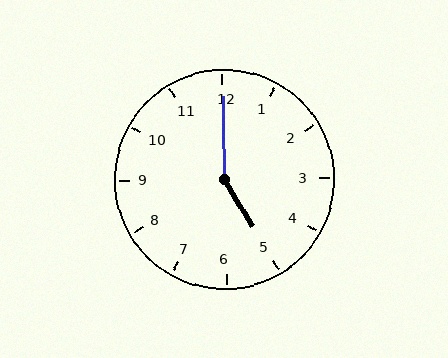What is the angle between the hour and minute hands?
Approximately 150 degrees.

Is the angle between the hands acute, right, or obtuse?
It is obtuse.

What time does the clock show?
5:00.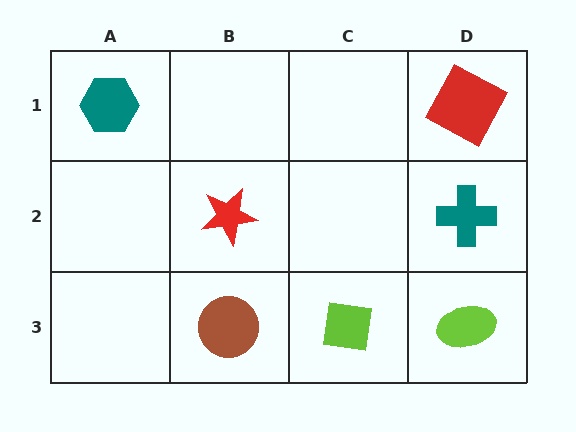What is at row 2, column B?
A red star.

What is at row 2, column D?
A teal cross.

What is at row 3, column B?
A brown circle.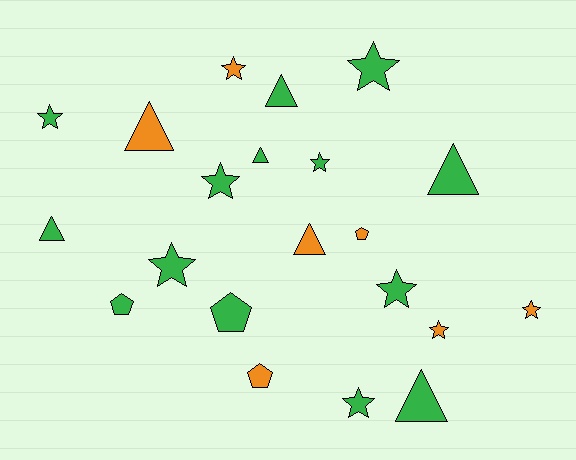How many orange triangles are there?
There are 2 orange triangles.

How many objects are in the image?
There are 21 objects.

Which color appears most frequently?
Green, with 14 objects.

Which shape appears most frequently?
Star, with 10 objects.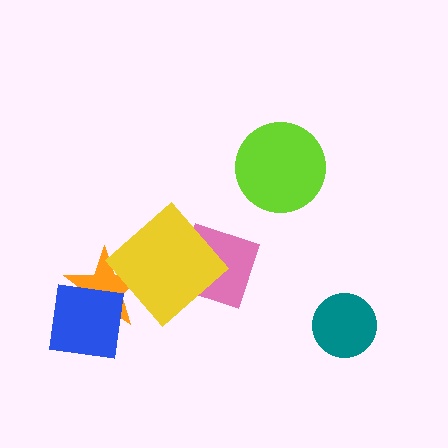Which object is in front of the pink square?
The yellow diamond is in front of the pink square.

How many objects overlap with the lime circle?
0 objects overlap with the lime circle.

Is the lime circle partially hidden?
No, no other shape covers it.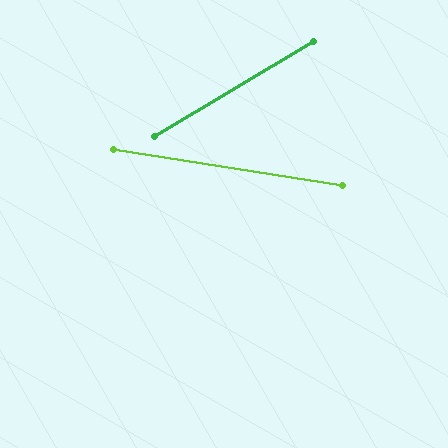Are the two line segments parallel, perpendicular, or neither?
Neither parallel nor perpendicular — they differ by about 40°.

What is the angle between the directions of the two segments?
Approximately 40 degrees.